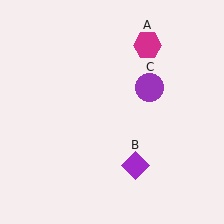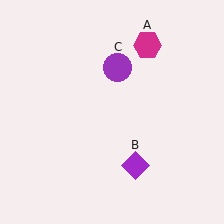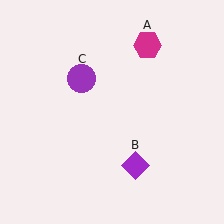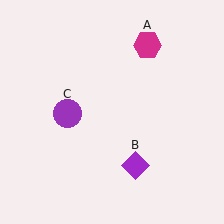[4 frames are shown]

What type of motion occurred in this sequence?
The purple circle (object C) rotated counterclockwise around the center of the scene.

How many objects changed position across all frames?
1 object changed position: purple circle (object C).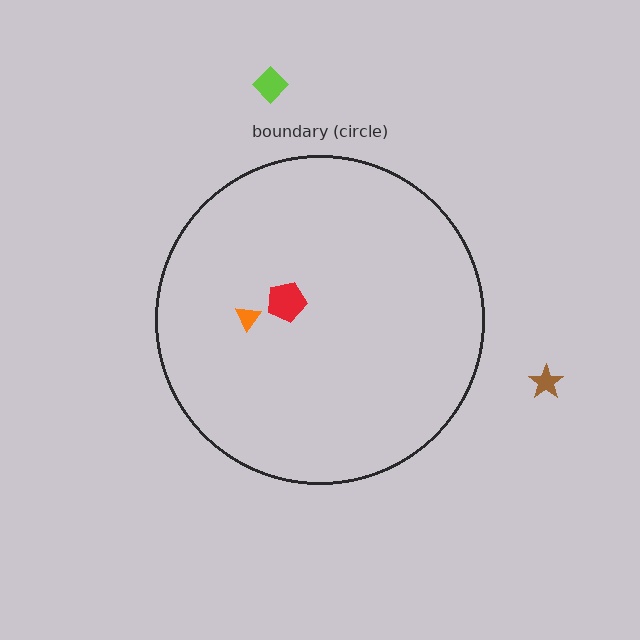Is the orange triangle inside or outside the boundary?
Inside.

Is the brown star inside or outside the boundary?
Outside.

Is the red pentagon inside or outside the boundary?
Inside.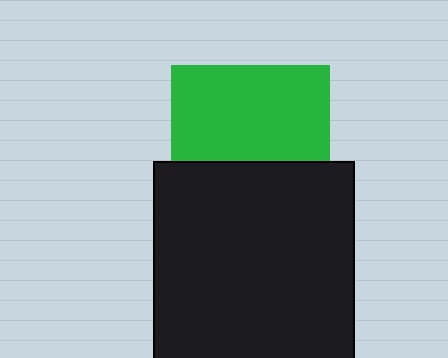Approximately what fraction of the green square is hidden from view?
Roughly 39% of the green square is hidden behind the black square.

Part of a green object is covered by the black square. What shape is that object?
It is a square.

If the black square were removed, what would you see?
You would see the complete green square.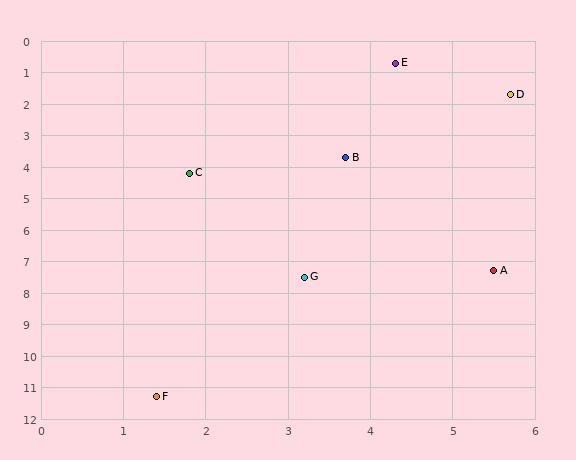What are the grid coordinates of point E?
Point E is at approximately (4.3, 0.7).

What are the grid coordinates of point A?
Point A is at approximately (5.5, 7.3).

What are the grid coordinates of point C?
Point C is at approximately (1.8, 4.2).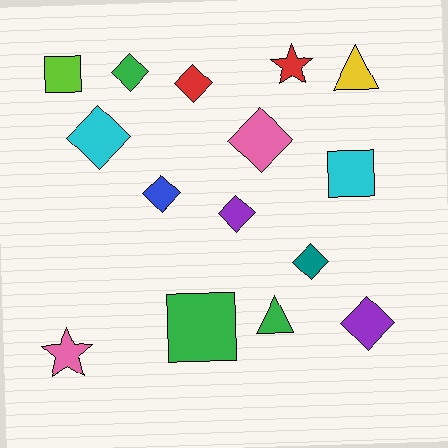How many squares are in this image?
There are 3 squares.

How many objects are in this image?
There are 15 objects.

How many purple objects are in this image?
There are 2 purple objects.